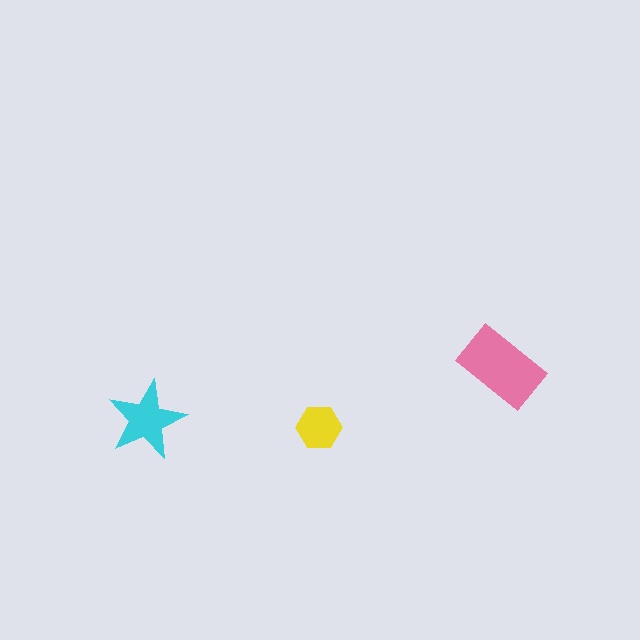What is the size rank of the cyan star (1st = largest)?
2nd.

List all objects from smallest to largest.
The yellow hexagon, the cyan star, the pink rectangle.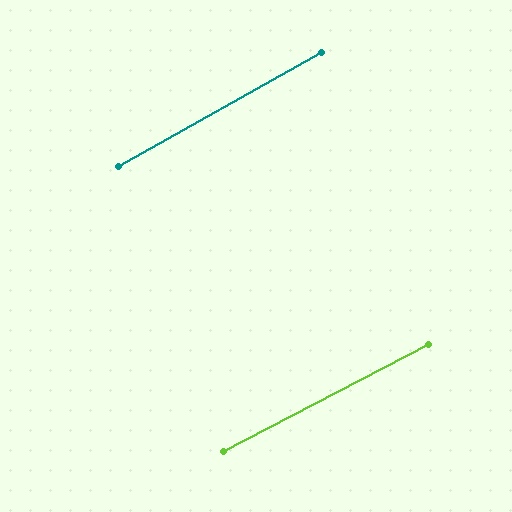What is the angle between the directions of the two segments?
Approximately 2 degrees.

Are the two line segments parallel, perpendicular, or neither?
Parallel — their directions differ by only 1.6°.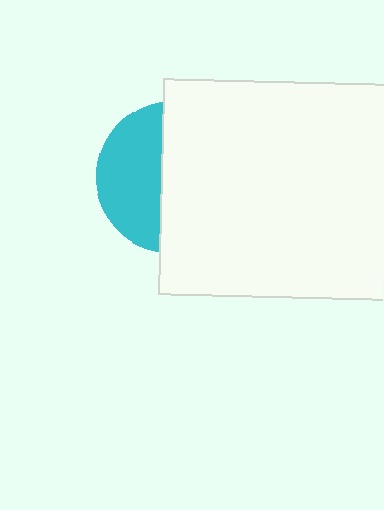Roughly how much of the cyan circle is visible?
A small part of it is visible (roughly 41%).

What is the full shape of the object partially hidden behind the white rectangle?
The partially hidden object is a cyan circle.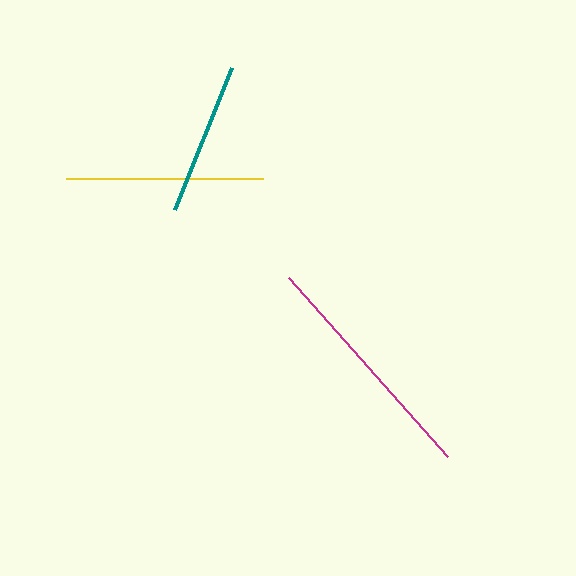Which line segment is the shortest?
The teal line is the shortest at approximately 153 pixels.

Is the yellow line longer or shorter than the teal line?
The yellow line is longer than the teal line.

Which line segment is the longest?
The magenta line is the longest at approximately 239 pixels.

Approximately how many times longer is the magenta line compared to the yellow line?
The magenta line is approximately 1.2 times the length of the yellow line.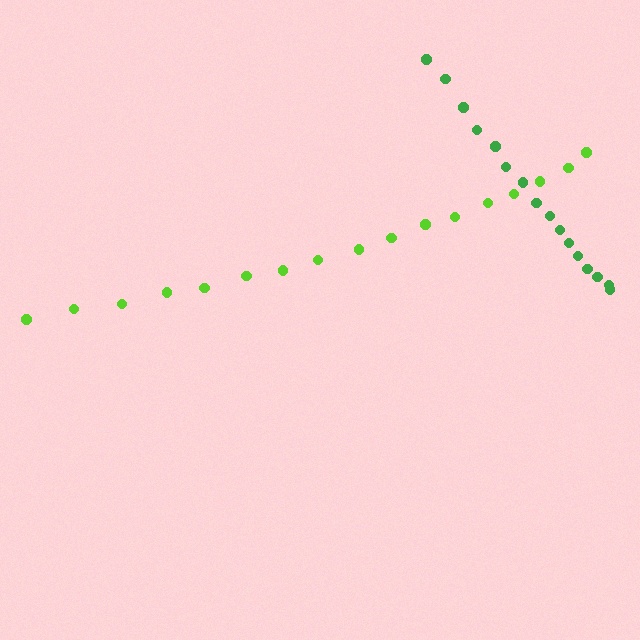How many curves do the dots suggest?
There are 2 distinct paths.